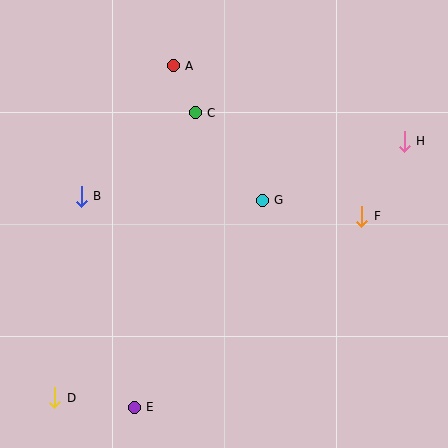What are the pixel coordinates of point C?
Point C is at (195, 113).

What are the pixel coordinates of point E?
Point E is at (134, 407).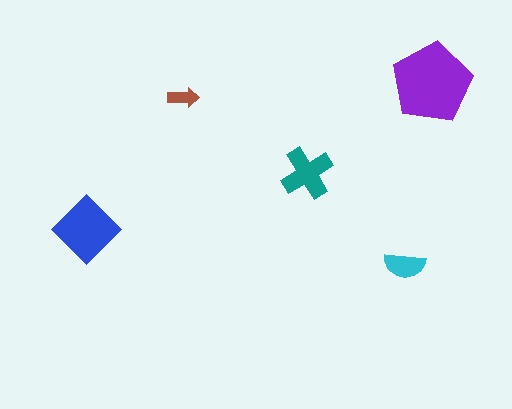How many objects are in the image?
There are 5 objects in the image.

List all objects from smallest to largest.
The brown arrow, the cyan semicircle, the teal cross, the blue diamond, the purple pentagon.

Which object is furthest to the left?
The blue diamond is leftmost.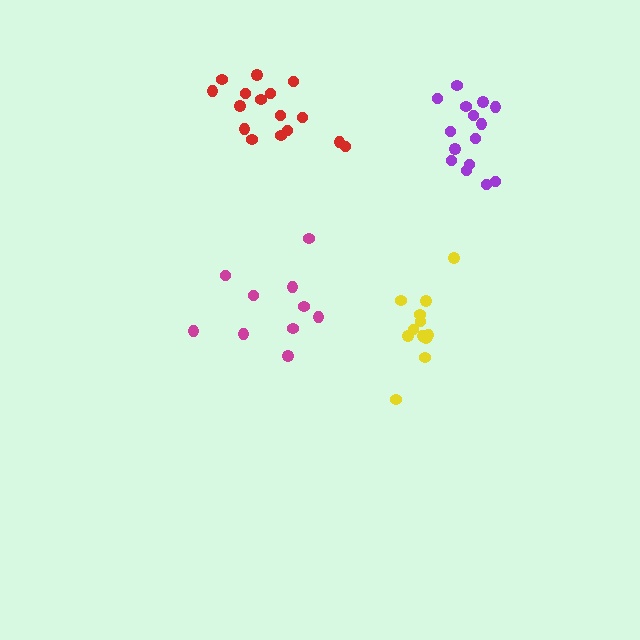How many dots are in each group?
Group 1: 12 dots, Group 2: 15 dots, Group 3: 16 dots, Group 4: 10 dots (53 total).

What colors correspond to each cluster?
The clusters are colored: yellow, purple, red, magenta.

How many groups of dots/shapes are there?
There are 4 groups.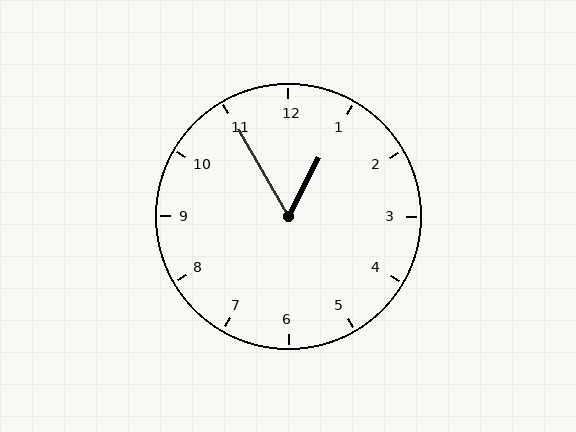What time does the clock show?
12:55.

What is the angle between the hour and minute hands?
Approximately 58 degrees.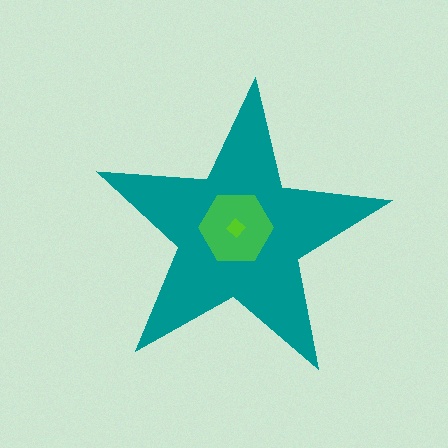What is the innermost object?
The lime diamond.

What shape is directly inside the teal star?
The green hexagon.